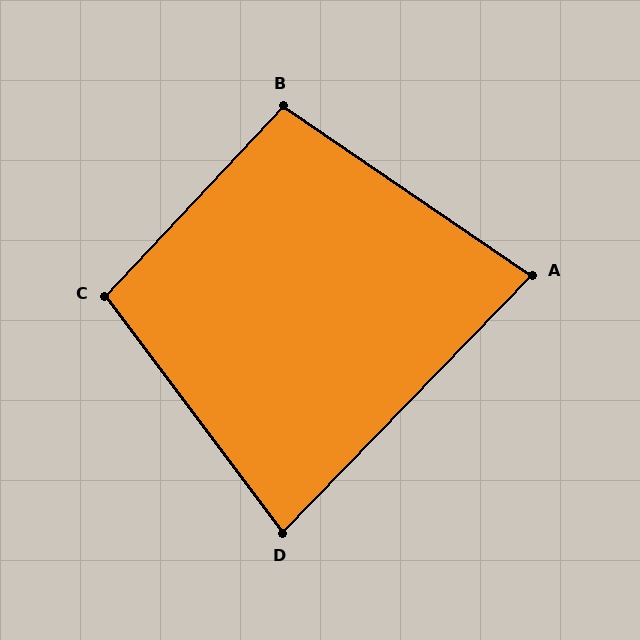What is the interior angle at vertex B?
Approximately 99 degrees (obtuse).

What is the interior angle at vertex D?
Approximately 81 degrees (acute).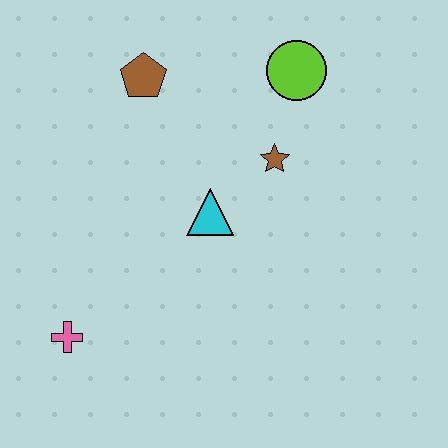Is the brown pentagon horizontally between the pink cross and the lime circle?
Yes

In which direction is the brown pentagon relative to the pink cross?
The brown pentagon is above the pink cross.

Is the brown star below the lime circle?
Yes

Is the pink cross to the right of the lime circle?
No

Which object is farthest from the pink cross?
The lime circle is farthest from the pink cross.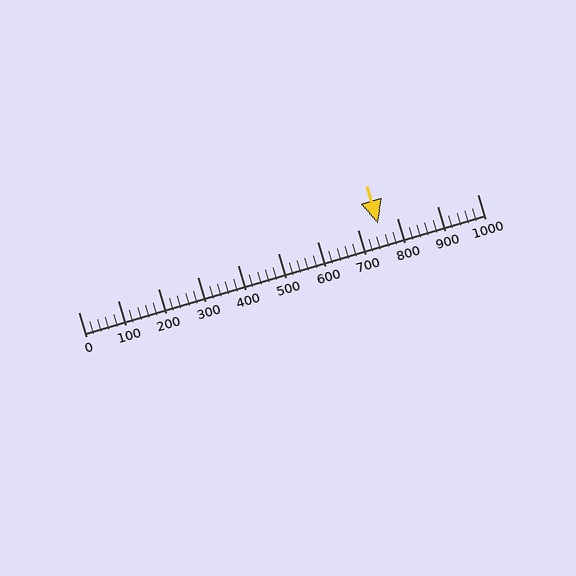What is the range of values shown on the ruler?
The ruler shows values from 0 to 1000.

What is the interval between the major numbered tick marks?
The major tick marks are spaced 100 units apart.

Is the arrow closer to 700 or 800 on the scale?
The arrow is closer to 800.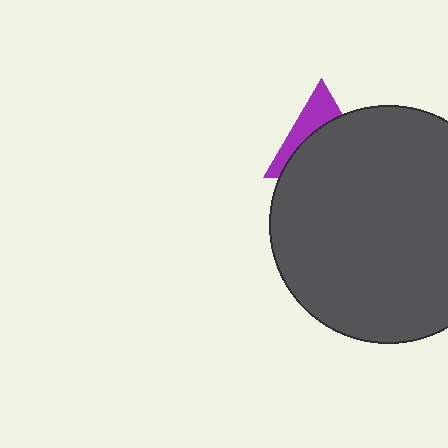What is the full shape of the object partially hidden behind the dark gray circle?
The partially hidden object is a purple triangle.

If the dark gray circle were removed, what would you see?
You would see the complete purple triangle.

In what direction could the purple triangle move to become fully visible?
The purple triangle could move up. That would shift it out from behind the dark gray circle entirely.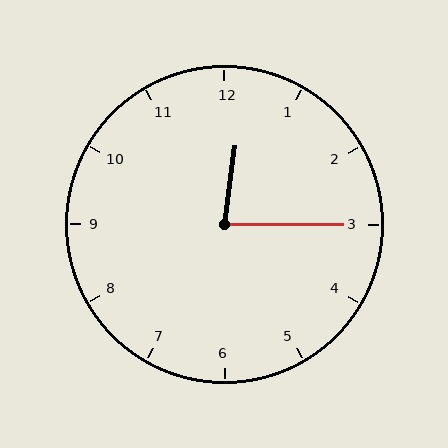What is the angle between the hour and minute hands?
Approximately 82 degrees.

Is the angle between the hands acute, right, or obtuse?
It is acute.